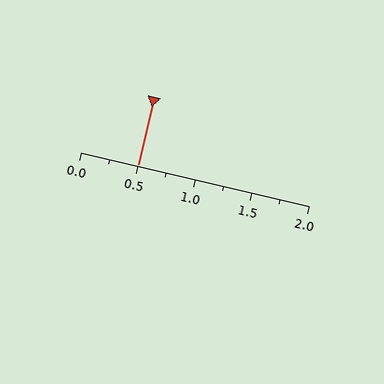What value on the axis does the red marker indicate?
The marker indicates approximately 0.5.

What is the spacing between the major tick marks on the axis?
The major ticks are spaced 0.5 apart.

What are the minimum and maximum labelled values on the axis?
The axis runs from 0.0 to 2.0.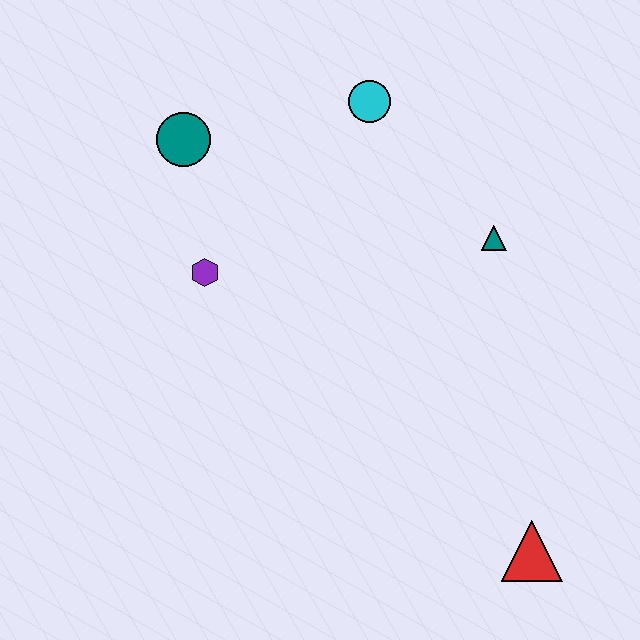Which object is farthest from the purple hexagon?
The red triangle is farthest from the purple hexagon.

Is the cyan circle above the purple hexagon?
Yes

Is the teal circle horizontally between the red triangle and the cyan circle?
No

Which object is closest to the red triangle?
The teal triangle is closest to the red triangle.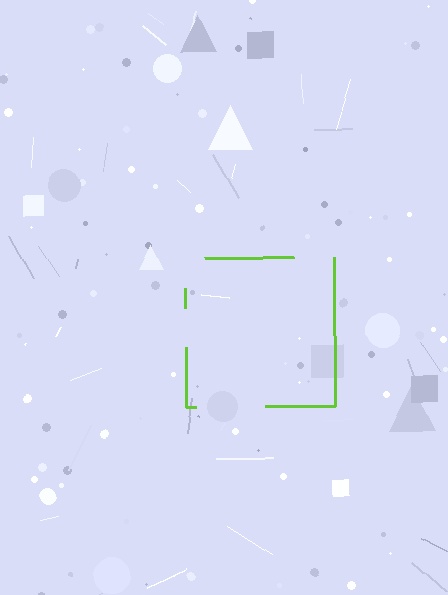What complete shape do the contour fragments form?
The contour fragments form a square.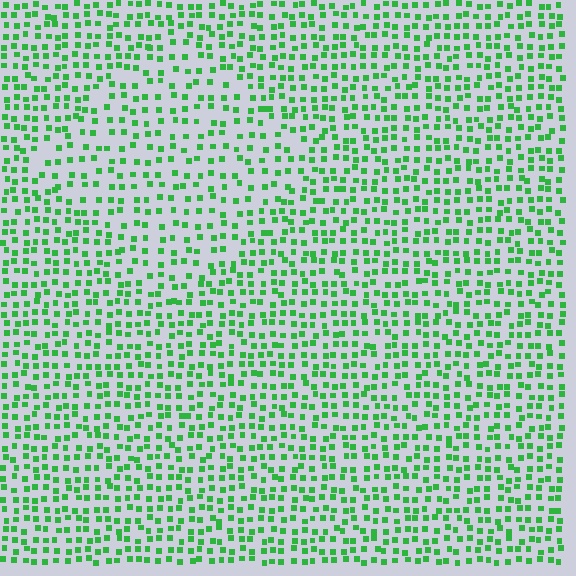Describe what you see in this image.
The image contains small green elements arranged at two different densities. A diamond-shaped region is visible where the elements are less densely packed than the surrounding area.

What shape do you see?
I see a diamond.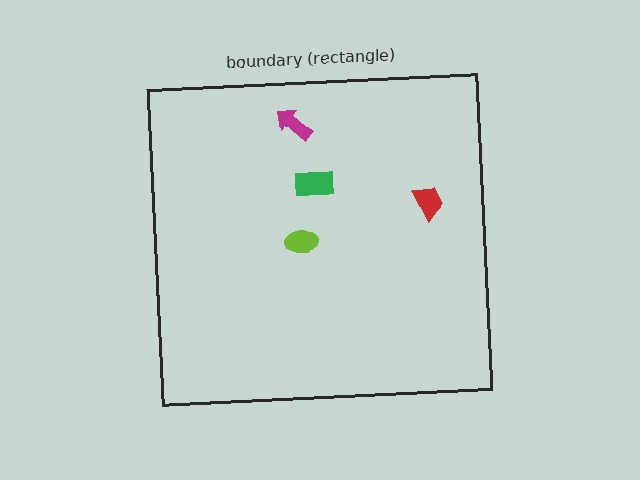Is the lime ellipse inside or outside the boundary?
Inside.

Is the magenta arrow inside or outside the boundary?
Inside.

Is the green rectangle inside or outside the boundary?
Inside.